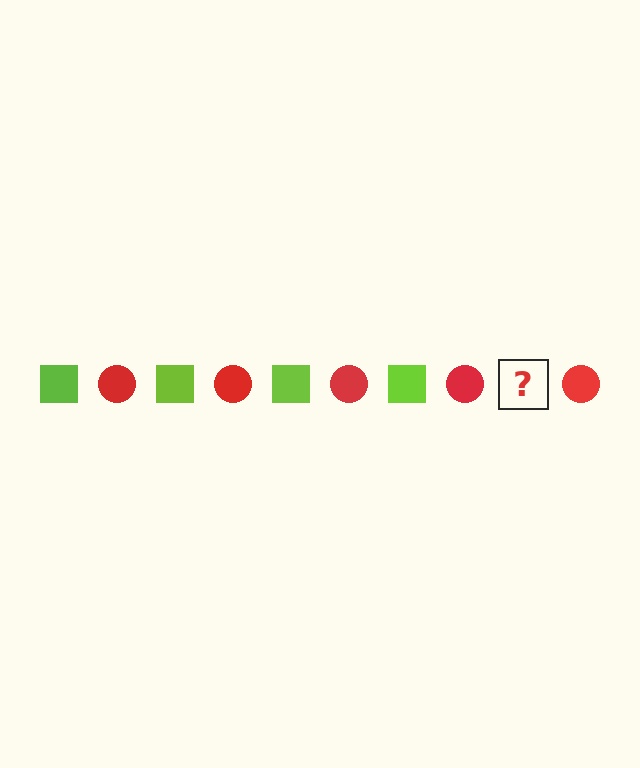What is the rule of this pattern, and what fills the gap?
The rule is that the pattern alternates between lime square and red circle. The gap should be filled with a lime square.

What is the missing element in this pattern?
The missing element is a lime square.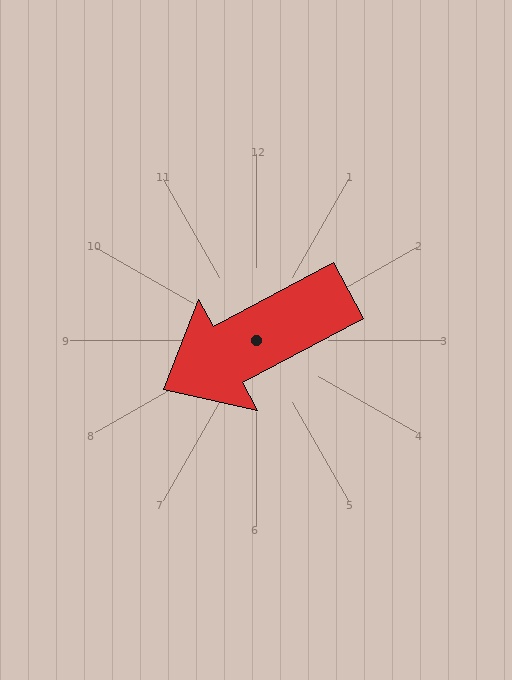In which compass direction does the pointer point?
Southwest.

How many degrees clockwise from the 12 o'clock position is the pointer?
Approximately 242 degrees.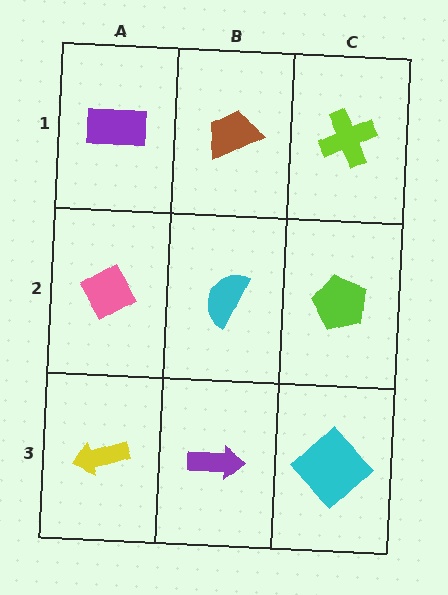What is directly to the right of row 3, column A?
A purple arrow.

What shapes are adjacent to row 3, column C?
A lime pentagon (row 2, column C), a purple arrow (row 3, column B).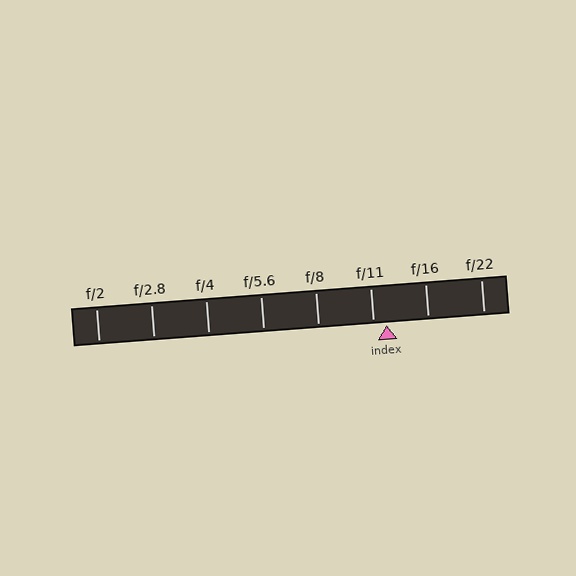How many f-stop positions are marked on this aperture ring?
There are 8 f-stop positions marked.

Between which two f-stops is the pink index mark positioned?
The index mark is between f/11 and f/16.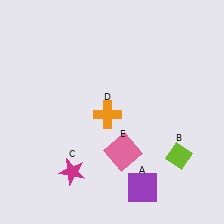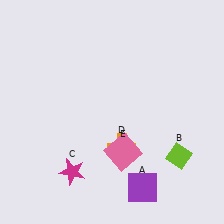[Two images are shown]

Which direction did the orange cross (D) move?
The orange cross (D) moved down.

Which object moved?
The orange cross (D) moved down.